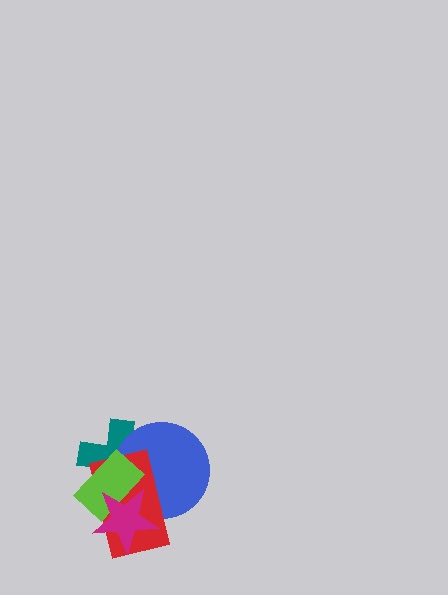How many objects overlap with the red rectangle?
4 objects overlap with the red rectangle.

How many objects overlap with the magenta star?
4 objects overlap with the magenta star.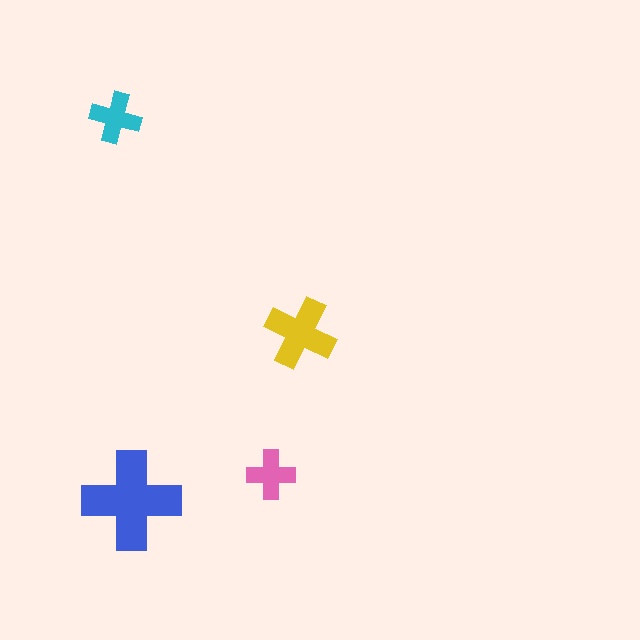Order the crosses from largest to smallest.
the blue one, the yellow one, the cyan one, the pink one.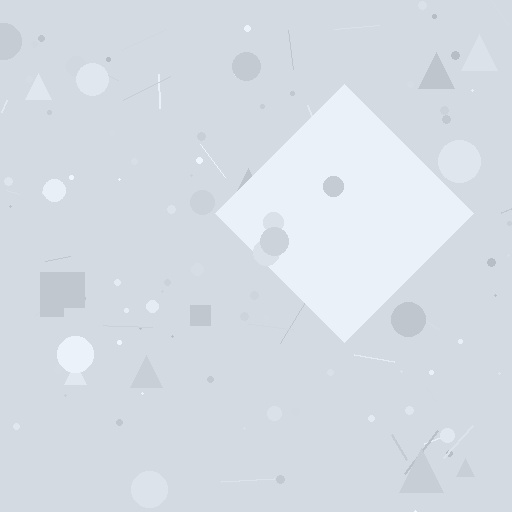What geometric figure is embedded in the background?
A diamond is embedded in the background.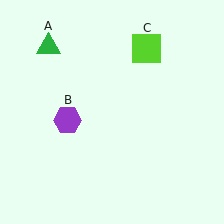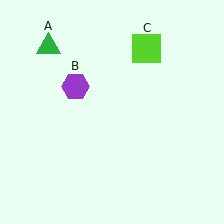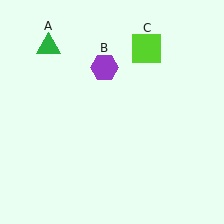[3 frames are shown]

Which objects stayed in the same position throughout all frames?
Green triangle (object A) and lime square (object C) remained stationary.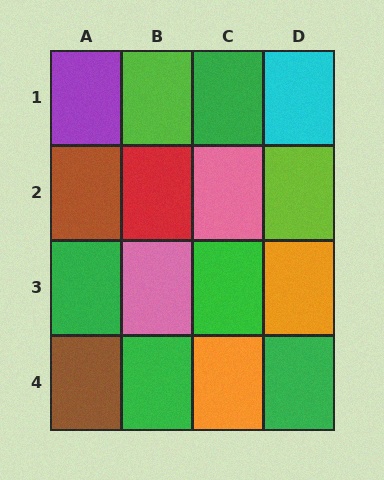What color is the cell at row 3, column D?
Orange.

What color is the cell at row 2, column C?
Pink.